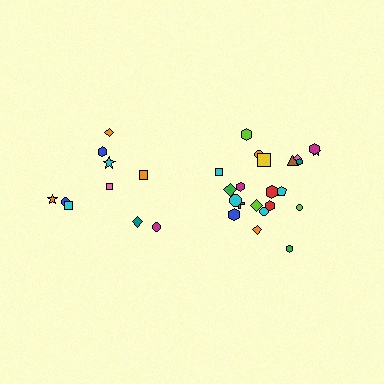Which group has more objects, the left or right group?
The right group.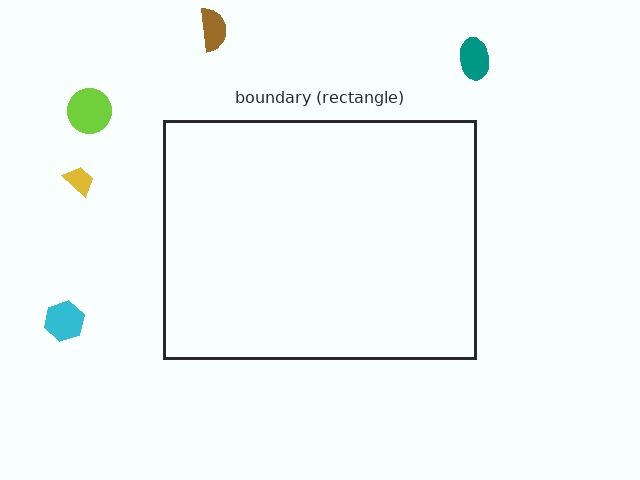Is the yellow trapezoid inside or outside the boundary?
Outside.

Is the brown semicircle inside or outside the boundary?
Outside.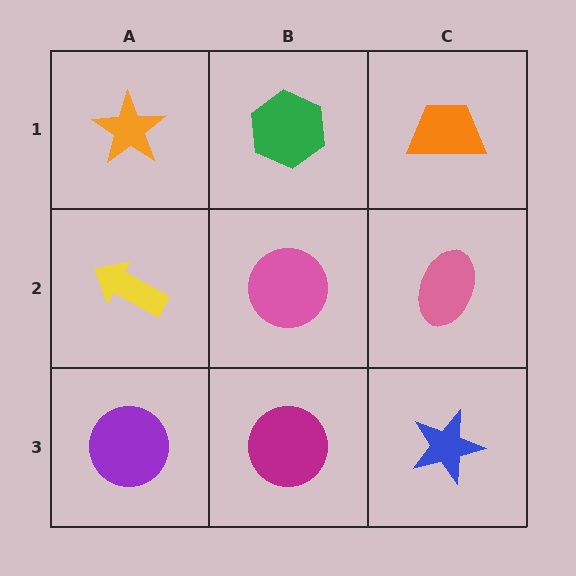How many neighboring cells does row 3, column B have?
3.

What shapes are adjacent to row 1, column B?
A pink circle (row 2, column B), an orange star (row 1, column A), an orange trapezoid (row 1, column C).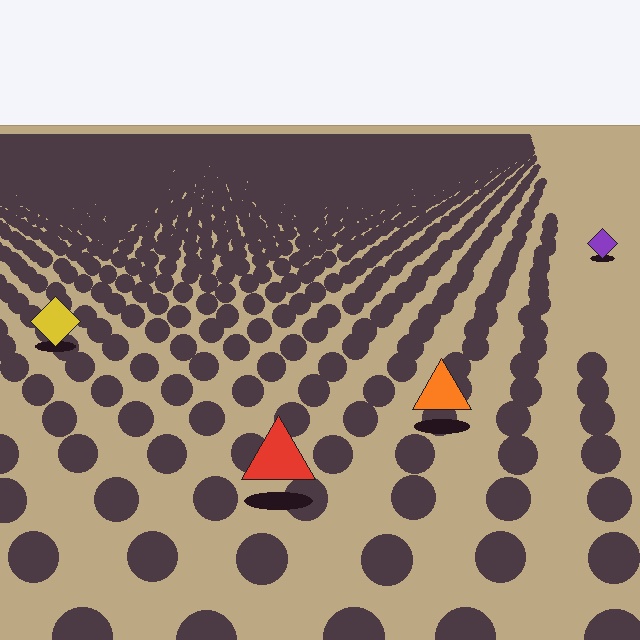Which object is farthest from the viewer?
The purple diamond is farthest from the viewer. It appears smaller and the ground texture around it is denser.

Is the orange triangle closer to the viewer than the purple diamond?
Yes. The orange triangle is closer — you can tell from the texture gradient: the ground texture is coarser near it.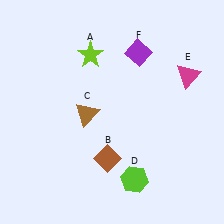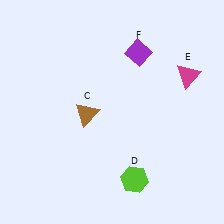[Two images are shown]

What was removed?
The brown diamond (B), the lime star (A) were removed in Image 2.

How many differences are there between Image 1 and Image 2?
There are 2 differences between the two images.